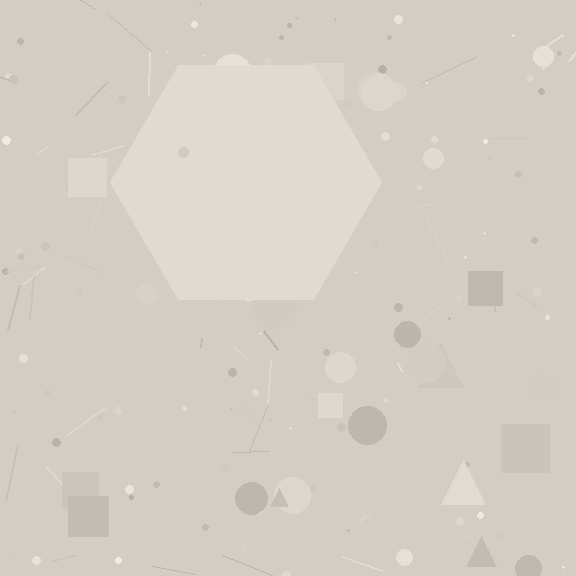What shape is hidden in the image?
A hexagon is hidden in the image.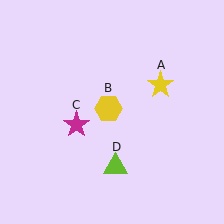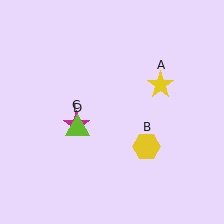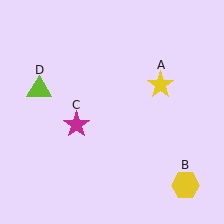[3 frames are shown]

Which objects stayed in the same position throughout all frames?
Yellow star (object A) and magenta star (object C) remained stationary.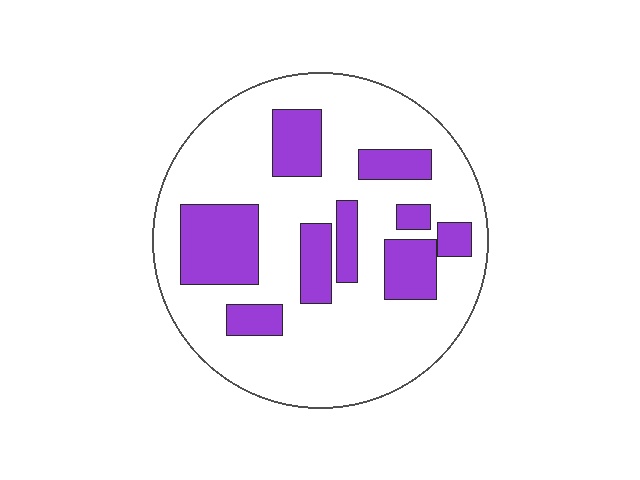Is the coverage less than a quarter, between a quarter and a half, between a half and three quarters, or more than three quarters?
Between a quarter and a half.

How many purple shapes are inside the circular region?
9.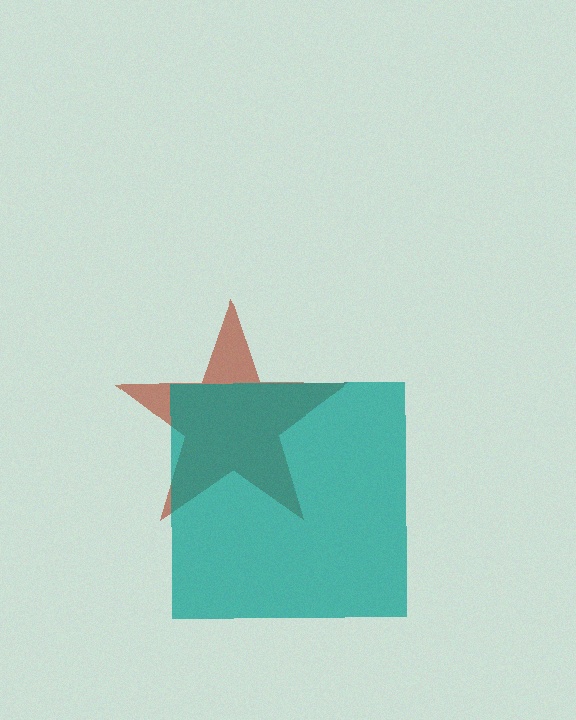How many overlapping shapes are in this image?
There are 2 overlapping shapes in the image.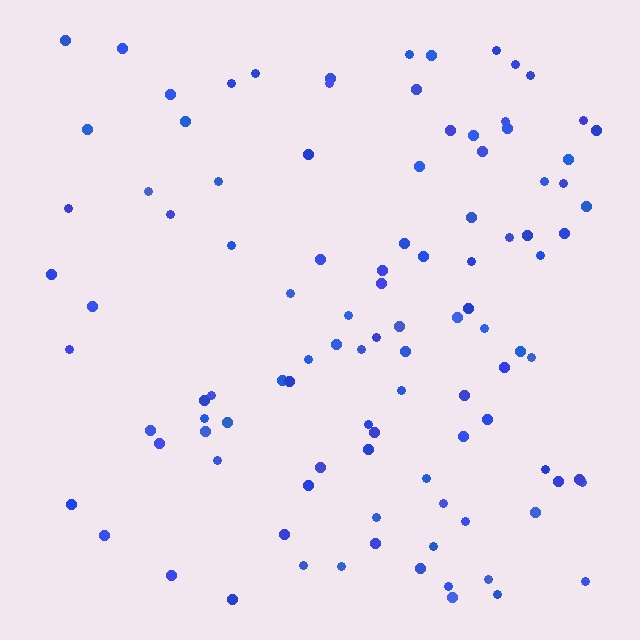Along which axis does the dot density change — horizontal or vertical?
Horizontal.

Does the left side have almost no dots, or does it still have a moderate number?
Still a moderate number, just noticeably fewer than the right.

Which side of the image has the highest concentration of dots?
The right.